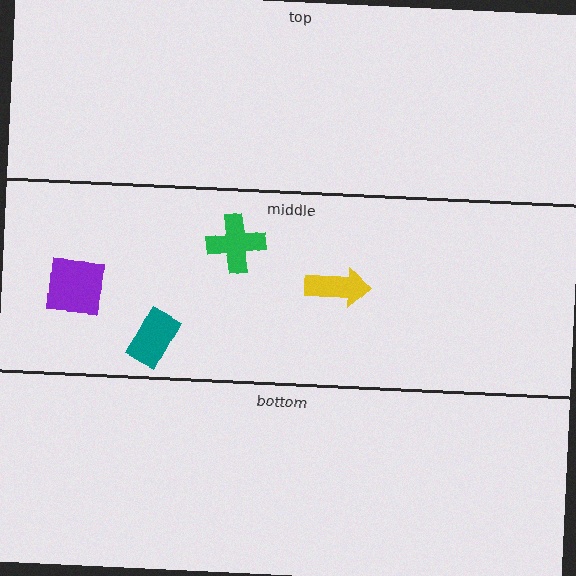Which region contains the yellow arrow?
The middle region.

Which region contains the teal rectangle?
The middle region.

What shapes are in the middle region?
The green cross, the yellow arrow, the teal rectangle, the purple square.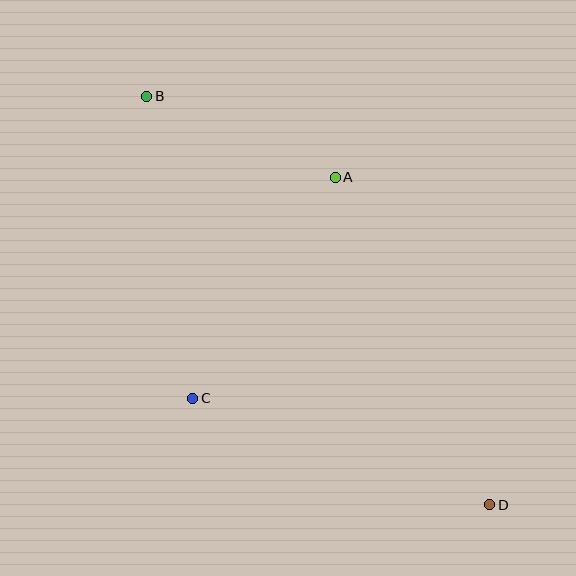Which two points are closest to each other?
Points A and B are closest to each other.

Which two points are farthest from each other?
Points B and D are farthest from each other.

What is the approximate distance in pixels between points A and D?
The distance between A and D is approximately 362 pixels.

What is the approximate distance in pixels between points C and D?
The distance between C and D is approximately 316 pixels.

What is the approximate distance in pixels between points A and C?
The distance between A and C is approximately 263 pixels.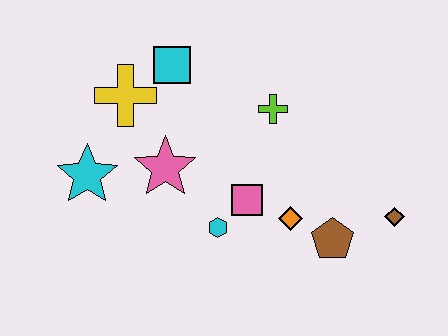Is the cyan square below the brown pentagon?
No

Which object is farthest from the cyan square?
The brown diamond is farthest from the cyan square.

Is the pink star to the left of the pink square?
Yes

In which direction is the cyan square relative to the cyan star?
The cyan square is above the cyan star.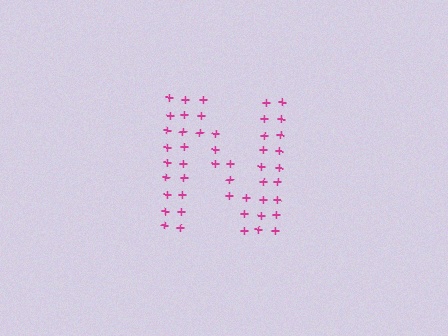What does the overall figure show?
The overall figure shows the letter N.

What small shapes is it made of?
It is made of small plus signs.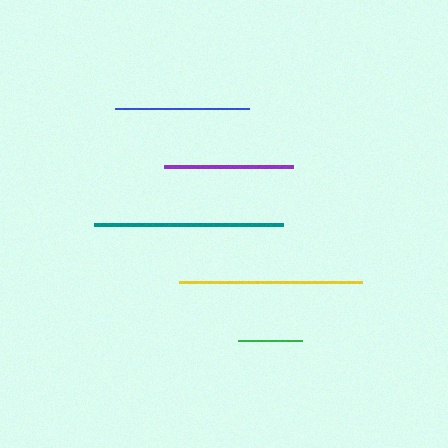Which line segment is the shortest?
The green line is the shortest at approximately 64 pixels.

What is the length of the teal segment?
The teal segment is approximately 189 pixels long.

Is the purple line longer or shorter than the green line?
The purple line is longer than the green line.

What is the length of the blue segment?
The blue segment is approximately 134 pixels long.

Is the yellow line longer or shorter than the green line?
The yellow line is longer than the green line.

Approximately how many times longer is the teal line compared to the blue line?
The teal line is approximately 1.4 times the length of the blue line.